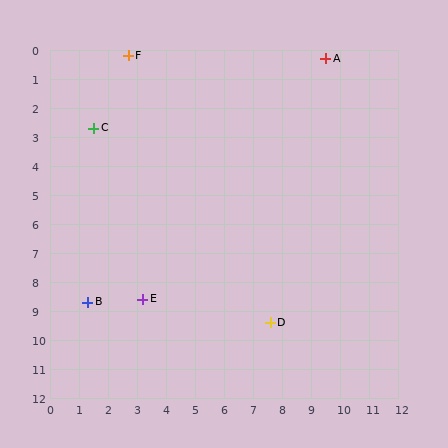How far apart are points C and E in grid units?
Points C and E are about 6.1 grid units apart.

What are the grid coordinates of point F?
Point F is at approximately (2.7, 0.2).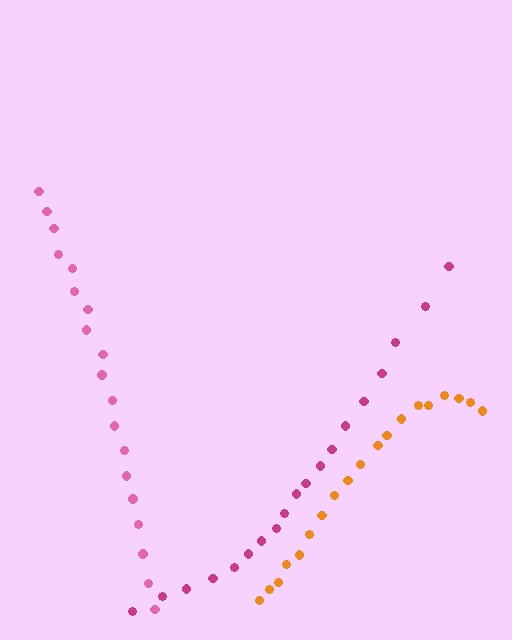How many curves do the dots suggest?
There are 3 distinct paths.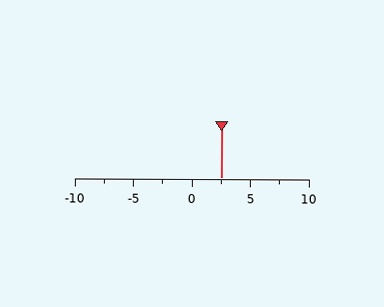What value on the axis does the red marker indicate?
The marker indicates approximately 2.5.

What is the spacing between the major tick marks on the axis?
The major ticks are spaced 5 apart.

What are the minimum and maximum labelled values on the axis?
The axis runs from -10 to 10.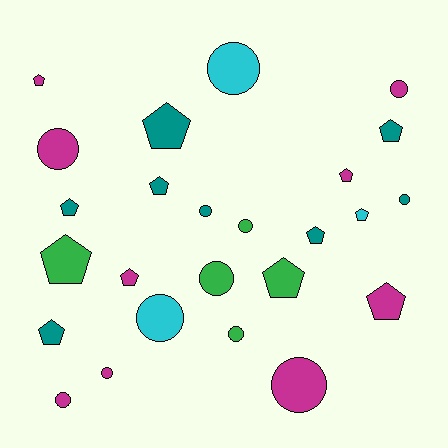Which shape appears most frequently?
Pentagon, with 13 objects.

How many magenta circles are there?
There are 5 magenta circles.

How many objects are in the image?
There are 25 objects.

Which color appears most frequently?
Magenta, with 9 objects.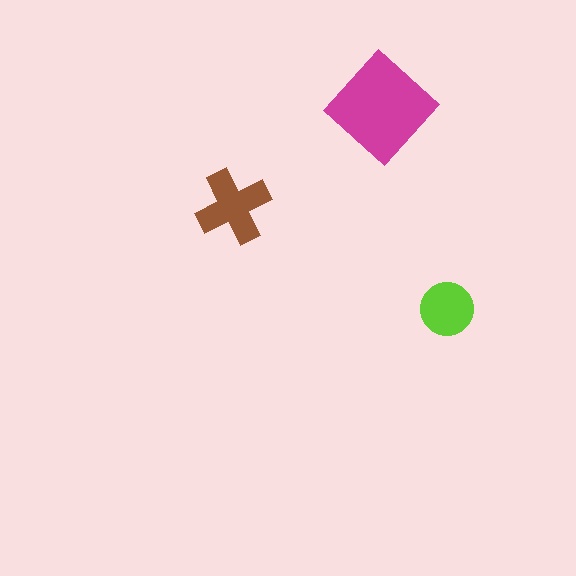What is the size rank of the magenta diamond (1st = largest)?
1st.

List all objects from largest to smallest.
The magenta diamond, the brown cross, the lime circle.